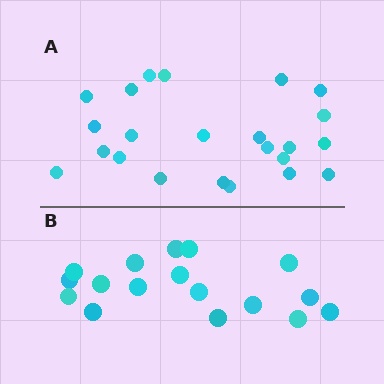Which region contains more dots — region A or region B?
Region A (the top region) has more dots.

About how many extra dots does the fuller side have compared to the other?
Region A has about 6 more dots than region B.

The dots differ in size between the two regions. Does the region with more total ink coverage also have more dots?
No. Region B has more total ink coverage because its dots are larger, but region A actually contains more individual dots. Total area can be misleading — the number of items is what matters here.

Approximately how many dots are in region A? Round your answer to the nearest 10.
About 20 dots. (The exact count is 23, which rounds to 20.)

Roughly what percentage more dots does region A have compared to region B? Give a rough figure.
About 35% more.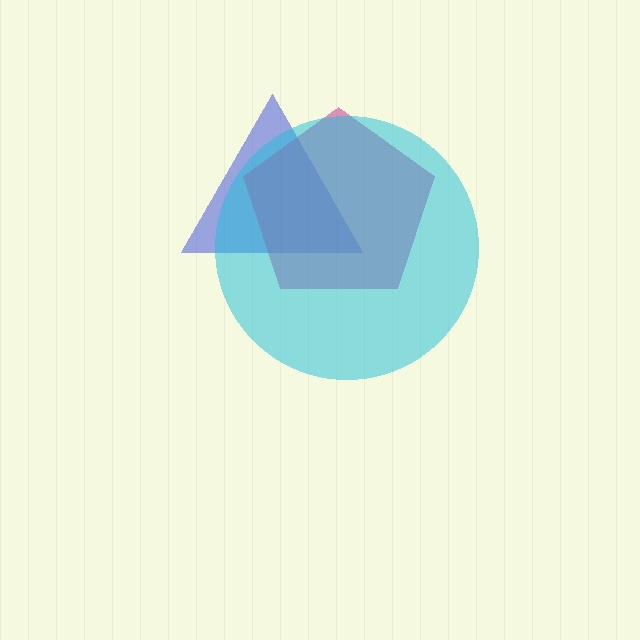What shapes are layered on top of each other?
The layered shapes are: a blue triangle, a magenta pentagon, a cyan circle.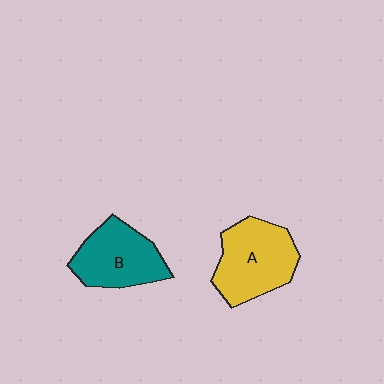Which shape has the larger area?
Shape A (yellow).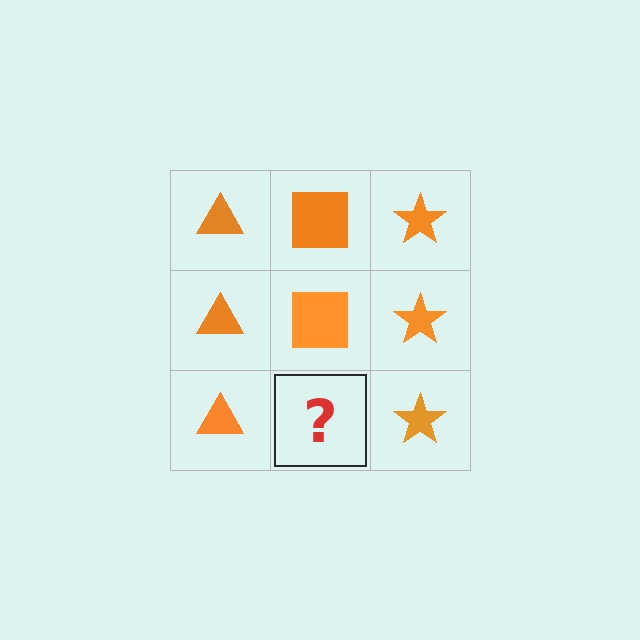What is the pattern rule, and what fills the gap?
The rule is that each column has a consistent shape. The gap should be filled with an orange square.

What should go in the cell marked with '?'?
The missing cell should contain an orange square.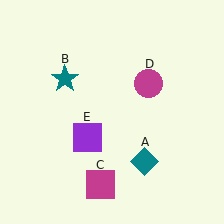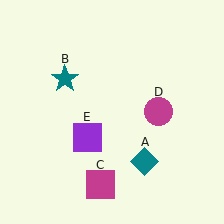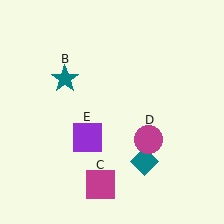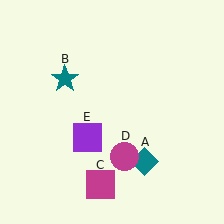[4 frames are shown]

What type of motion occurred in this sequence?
The magenta circle (object D) rotated clockwise around the center of the scene.